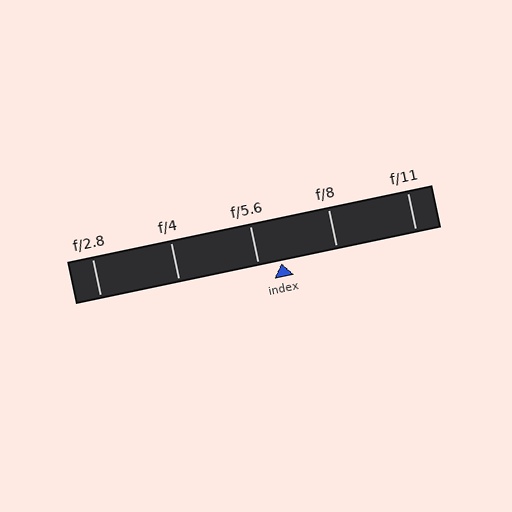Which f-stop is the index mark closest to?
The index mark is closest to f/5.6.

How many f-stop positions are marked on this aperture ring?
There are 5 f-stop positions marked.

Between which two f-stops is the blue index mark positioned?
The index mark is between f/5.6 and f/8.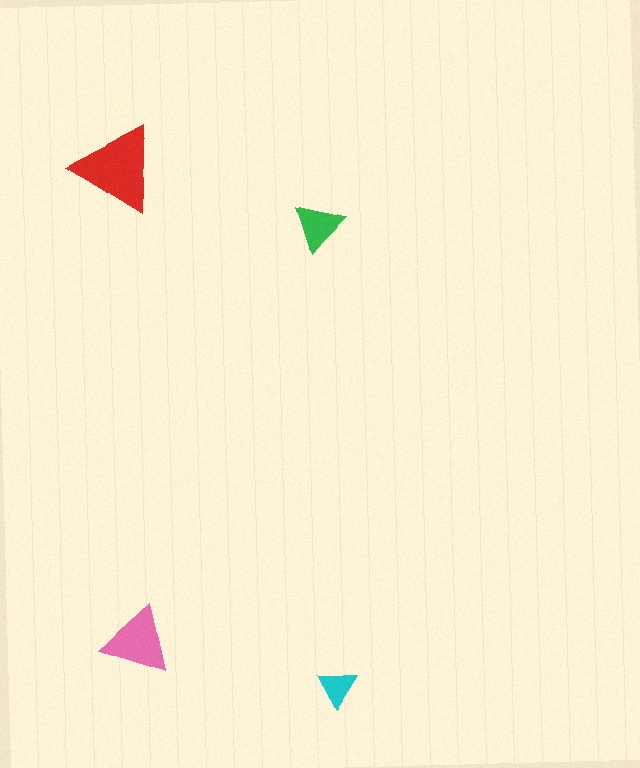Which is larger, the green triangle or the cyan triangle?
The green one.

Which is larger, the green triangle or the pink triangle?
The pink one.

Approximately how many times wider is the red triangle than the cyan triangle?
About 2 times wider.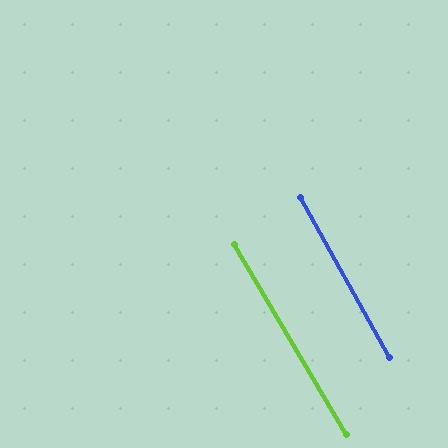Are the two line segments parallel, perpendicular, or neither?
Parallel — their directions differ by only 1.4°.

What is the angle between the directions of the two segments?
Approximately 1 degree.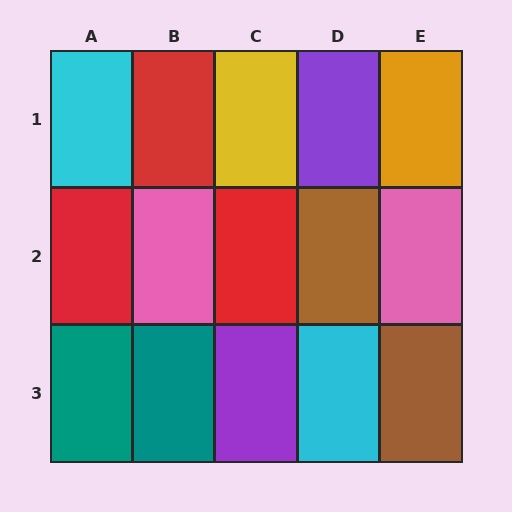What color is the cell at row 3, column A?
Teal.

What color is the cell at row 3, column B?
Teal.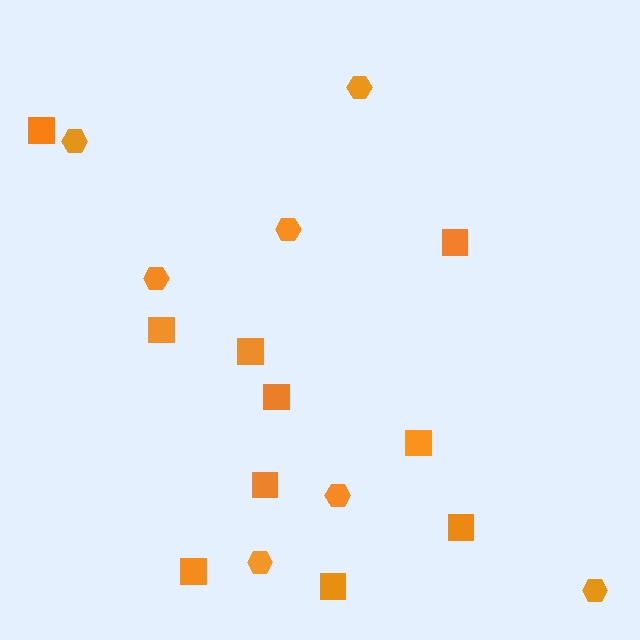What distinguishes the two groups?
There are 2 groups: one group of hexagons (7) and one group of squares (10).